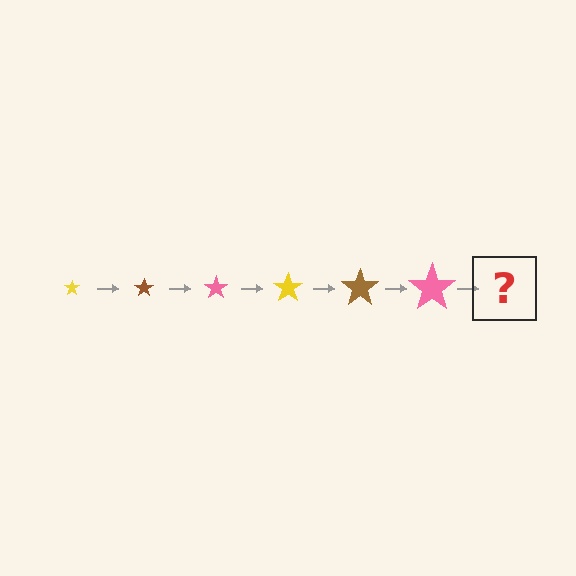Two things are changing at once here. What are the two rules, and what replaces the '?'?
The two rules are that the star grows larger each step and the color cycles through yellow, brown, and pink. The '?' should be a yellow star, larger than the previous one.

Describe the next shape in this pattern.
It should be a yellow star, larger than the previous one.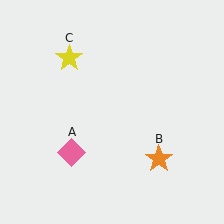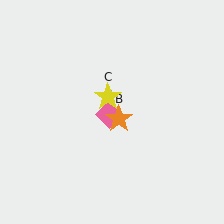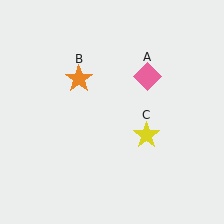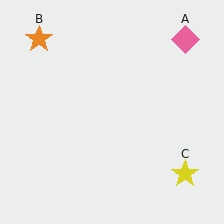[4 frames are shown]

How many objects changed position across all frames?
3 objects changed position: pink diamond (object A), orange star (object B), yellow star (object C).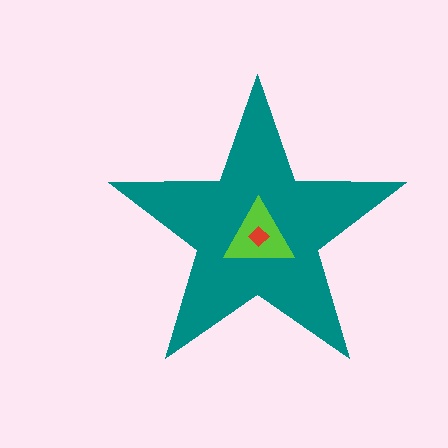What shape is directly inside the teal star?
The lime triangle.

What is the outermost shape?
The teal star.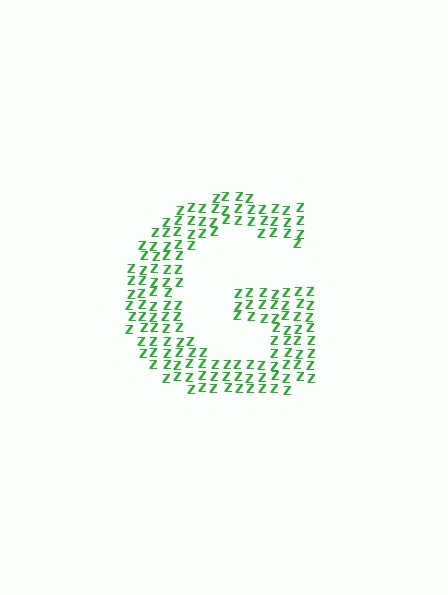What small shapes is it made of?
It is made of small letter Z's.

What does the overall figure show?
The overall figure shows the letter G.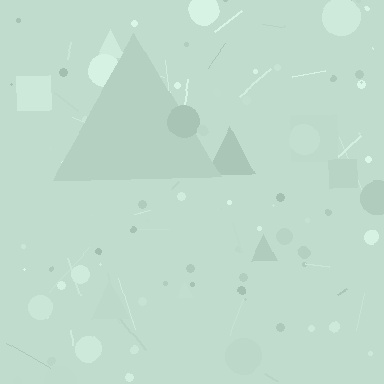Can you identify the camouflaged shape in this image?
The camouflaged shape is a triangle.